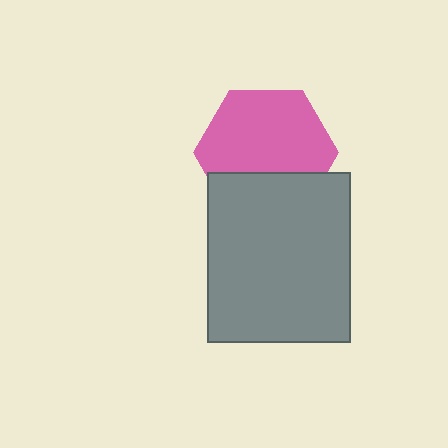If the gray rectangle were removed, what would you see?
You would see the complete pink hexagon.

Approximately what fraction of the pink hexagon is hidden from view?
Roughly 31% of the pink hexagon is hidden behind the gray rectangle.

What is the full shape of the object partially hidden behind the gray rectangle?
The partially hidden object is a pink hexagon.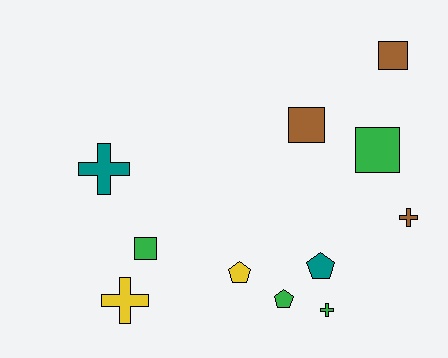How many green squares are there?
There are 2 green squares.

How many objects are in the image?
There are 11 objects.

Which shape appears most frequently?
Cross, with 4 objects.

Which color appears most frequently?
Green, with 4 objects.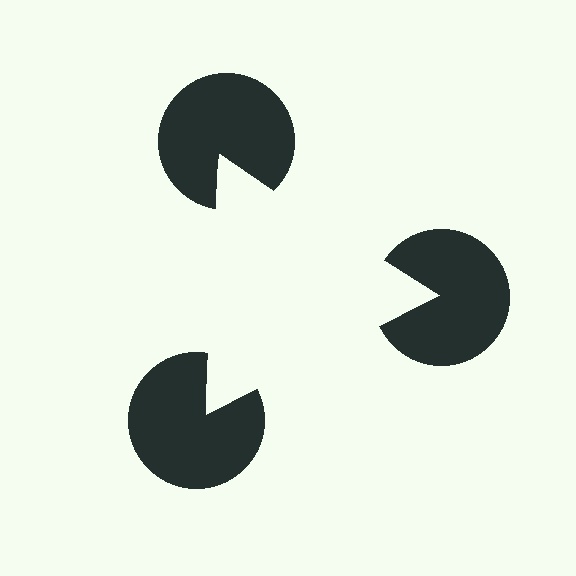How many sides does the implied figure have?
3 sides.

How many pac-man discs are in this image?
There are 3 — one at each vertex of the illusory triangle.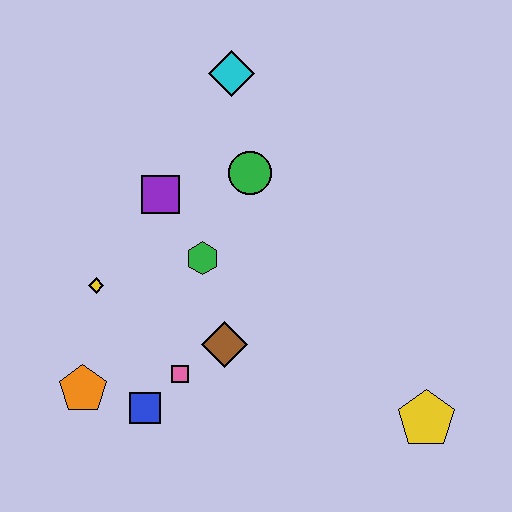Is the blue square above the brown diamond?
No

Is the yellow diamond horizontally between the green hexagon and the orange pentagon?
Yes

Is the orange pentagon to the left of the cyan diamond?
Yes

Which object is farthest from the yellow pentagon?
The cyan diamond is farthest from the yellow pentagon.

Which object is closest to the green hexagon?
The purple square is closest to the green hexagon.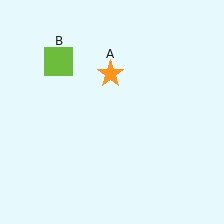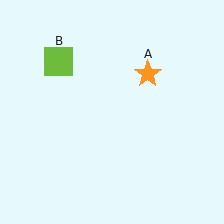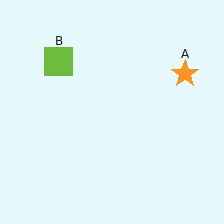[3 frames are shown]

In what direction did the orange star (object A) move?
The orange star (object A) moved right.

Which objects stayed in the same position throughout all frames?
Lime square (object B) remained stationary.